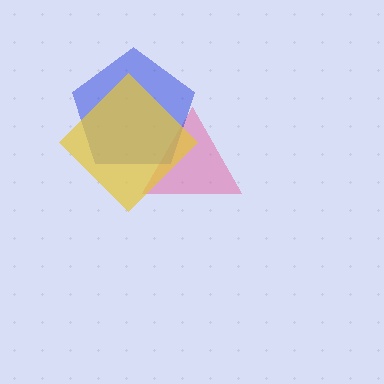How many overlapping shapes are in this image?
There are 3 overlapping shapes in the image.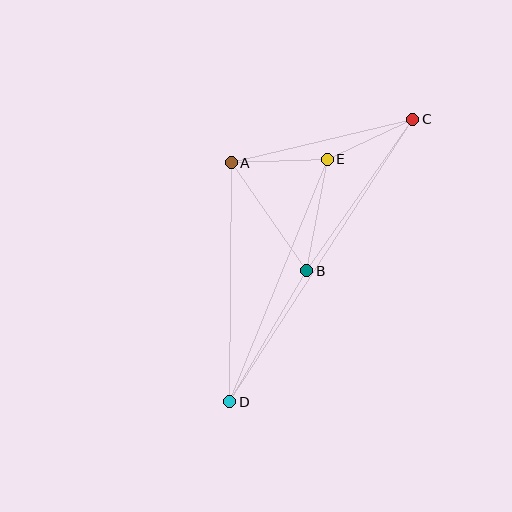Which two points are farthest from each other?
Points C and D are farthest from each other.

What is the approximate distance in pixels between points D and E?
The distance between D and E is approximately 261 pixels.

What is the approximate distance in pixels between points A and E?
The distance between A and E is approximately 96 pixels.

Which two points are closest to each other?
Points C and E are closest to each other.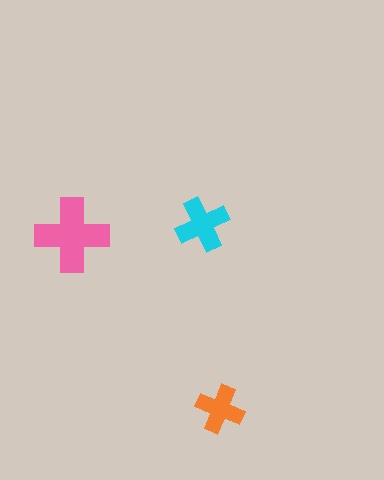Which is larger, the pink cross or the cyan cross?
The pink one.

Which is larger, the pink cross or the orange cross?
The pink one.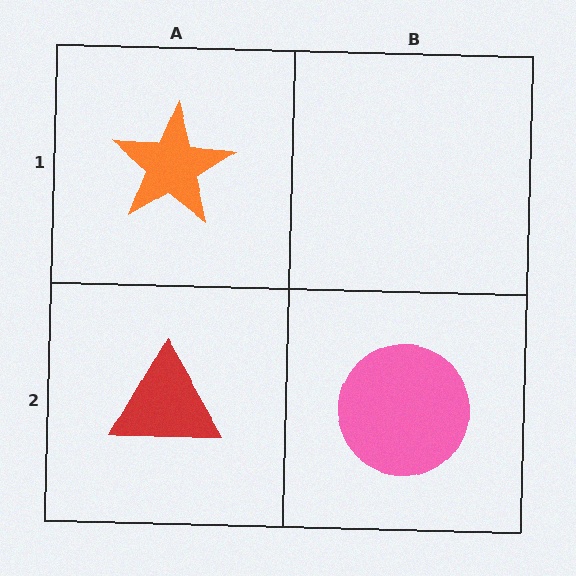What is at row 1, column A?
An orange star.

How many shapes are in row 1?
1 shape.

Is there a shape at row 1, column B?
No, that cell is empty.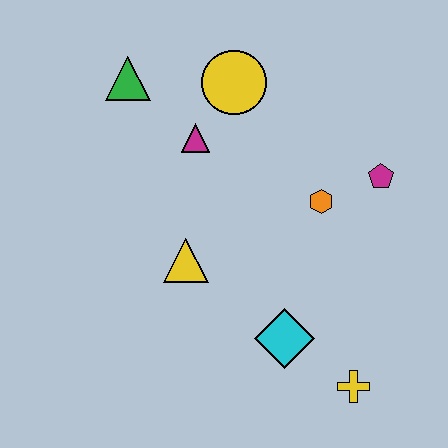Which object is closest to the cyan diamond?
The yellow cross is closest to the cyan diamond.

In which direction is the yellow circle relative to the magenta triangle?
The yellow circle is above the magenta triangle.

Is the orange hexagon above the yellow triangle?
Yes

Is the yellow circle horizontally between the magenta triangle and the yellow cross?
Yes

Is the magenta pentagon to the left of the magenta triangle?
No